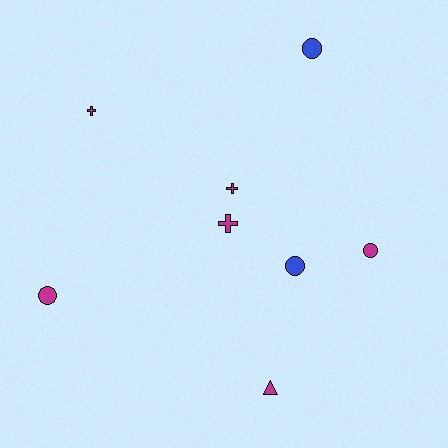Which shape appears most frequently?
Circle, with 4 objects.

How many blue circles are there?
There are 2 blue circles.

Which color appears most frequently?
Magenta, with 6 objects.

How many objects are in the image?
There are 8 objects.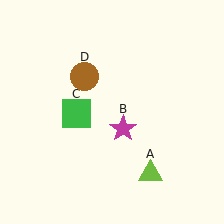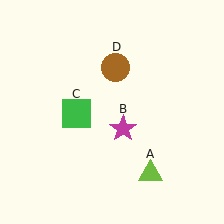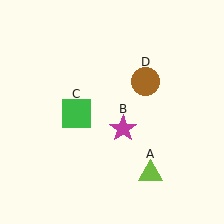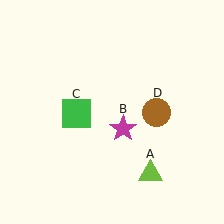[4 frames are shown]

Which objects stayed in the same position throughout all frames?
Lime triangle (object A) and magenta star (object B) and green square (object C) remained stationary.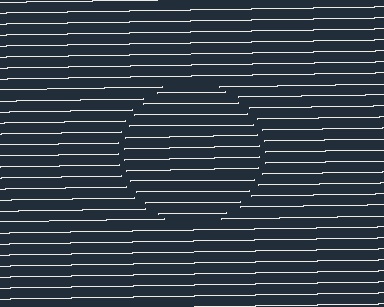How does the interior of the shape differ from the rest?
The interior of the shape contains the same grating, shifted by half a period — the contour is defined by the phase discontinuity where line-ends from the inner and outer gratings abut.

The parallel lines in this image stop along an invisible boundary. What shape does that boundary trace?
An illusory circle. The interior of the shape contains the same grating, shifted by half a period — the contour is defined by the phase discontinuity where line-ends from the inner and outer gratings abut.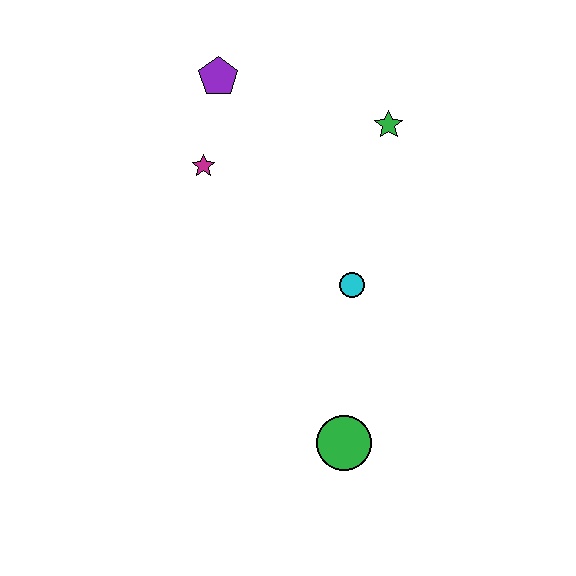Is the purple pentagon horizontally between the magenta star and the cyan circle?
Yes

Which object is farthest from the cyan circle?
The purple pentagon is farthest from the cyan circle.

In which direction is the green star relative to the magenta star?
The green star is to the right of the magenta star.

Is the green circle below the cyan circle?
Yes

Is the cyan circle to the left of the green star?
Yes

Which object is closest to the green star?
The cyan circle is closest to the green star.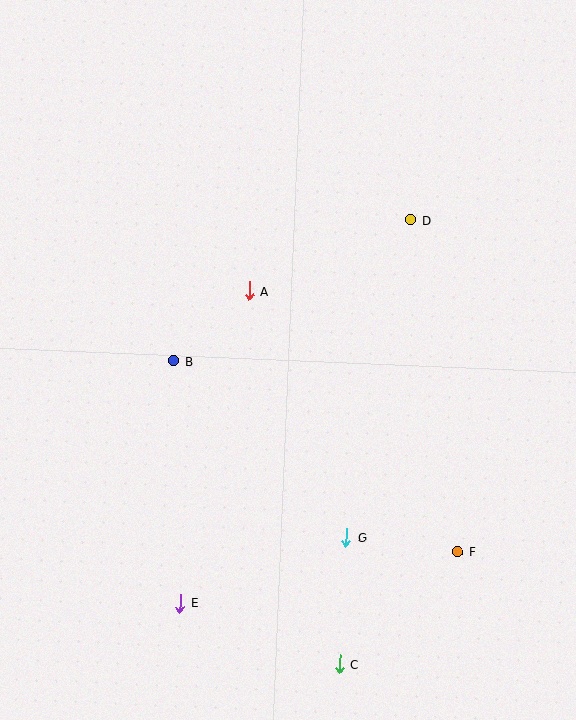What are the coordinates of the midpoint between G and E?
The midpoint between G and E is at (263, 570).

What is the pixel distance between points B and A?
The distance between B and A is 103 pixels.